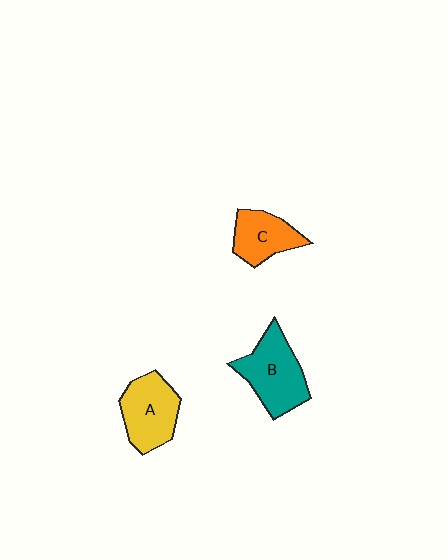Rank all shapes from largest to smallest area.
From largest to smallest: B (teal), A (yellow), C (orange).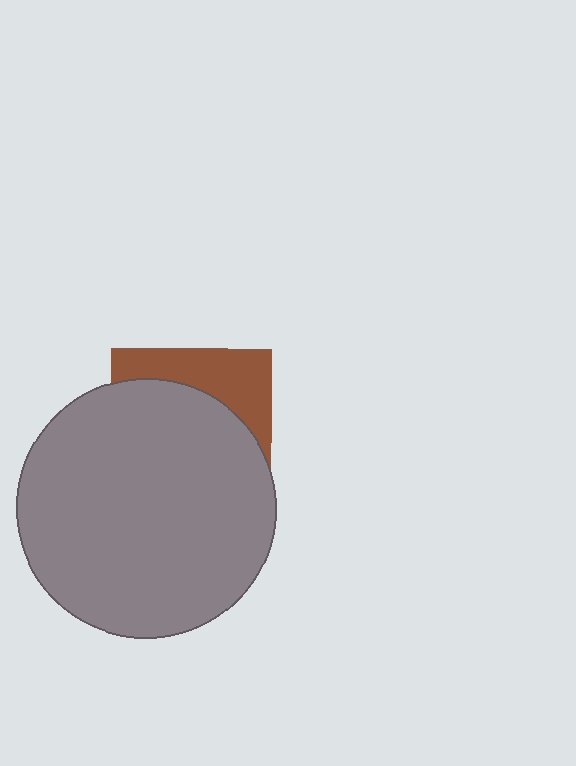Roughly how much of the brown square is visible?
A small part of it is visible (roughly 30%).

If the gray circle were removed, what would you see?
You would see the complete brown square.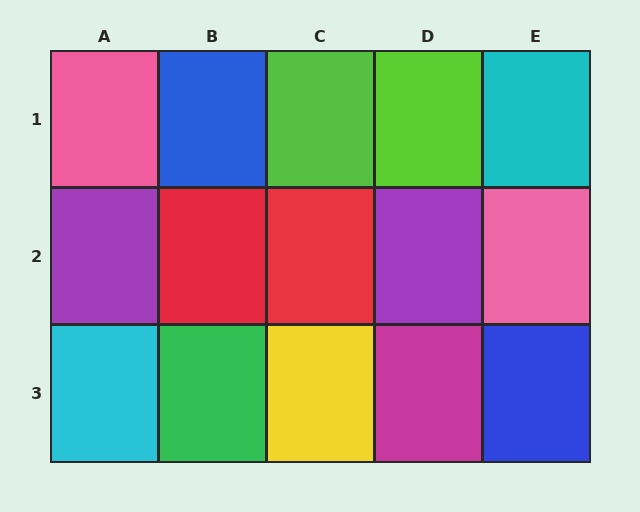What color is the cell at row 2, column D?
Purple.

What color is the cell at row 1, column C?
Lime.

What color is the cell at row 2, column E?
Pink.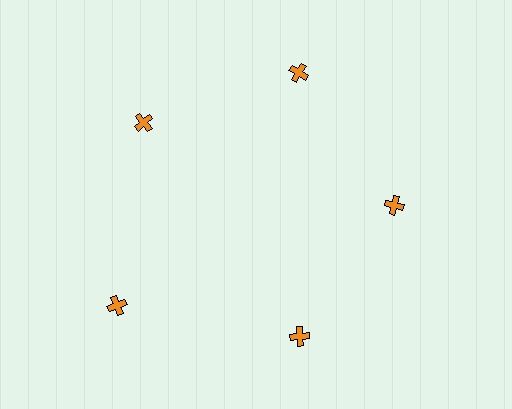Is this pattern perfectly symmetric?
No. The 5 orange crosses are arranged in a ring, but one element near the 8 o'clock position is pushed outward from the center, breaking the 5-fold rotational symmetry.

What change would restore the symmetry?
The symmetry would be restored by moving it inward, back onto the ring so that all 5 crosses sit at equal angles and equal distance from the center.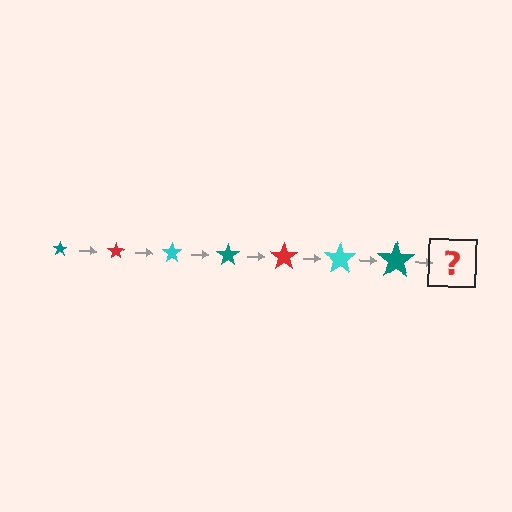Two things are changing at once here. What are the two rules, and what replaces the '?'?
The two rules are that the star grows larger each step and the color cycles through teal, red, and cyan. The '?' should be a red star, larger than the previous one.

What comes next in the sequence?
The next element should be a red star, larger than the previous one.